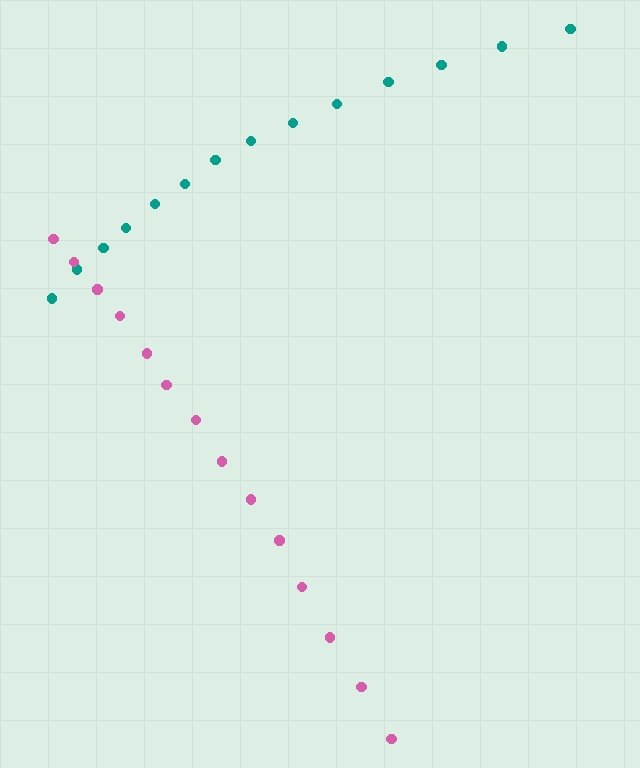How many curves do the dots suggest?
There are 2 distinct paths.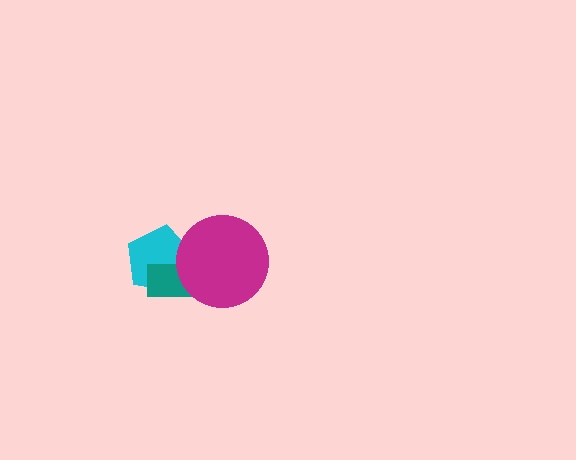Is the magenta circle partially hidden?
No, no other shape covers it.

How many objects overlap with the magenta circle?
2 objects overlap with the magenta circle.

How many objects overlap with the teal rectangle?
2 objects overlap with the teal rectangle.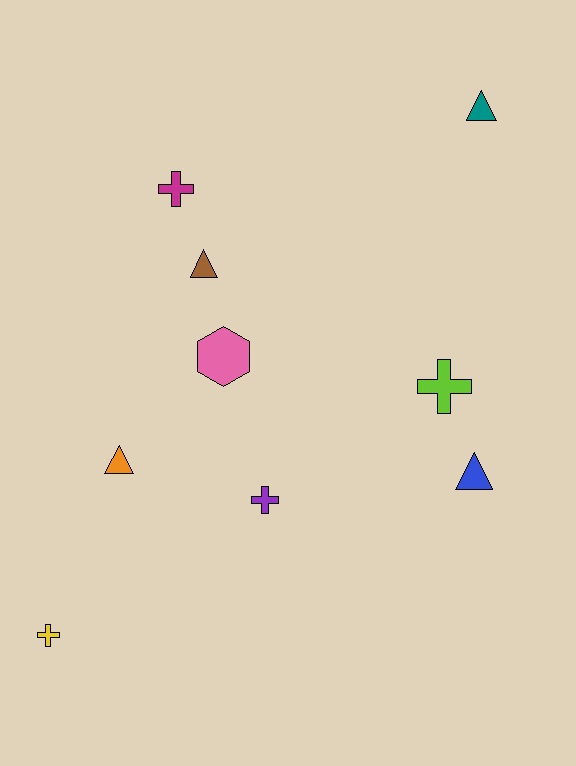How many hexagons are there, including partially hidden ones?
There is 1 hexagon.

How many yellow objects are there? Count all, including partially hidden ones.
There is 1 yellow object.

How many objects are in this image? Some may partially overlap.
There are 9 objects.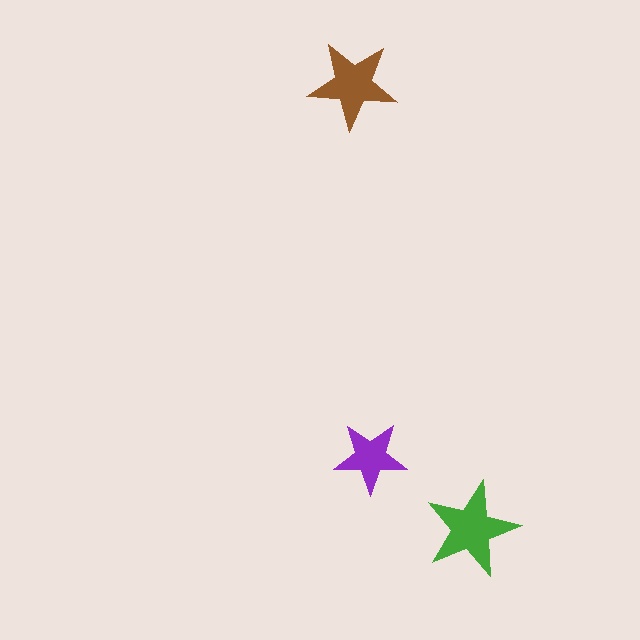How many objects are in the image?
There are 3 objects in the image.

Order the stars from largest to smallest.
the green one, the brown one, the purple one.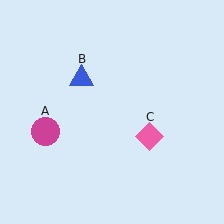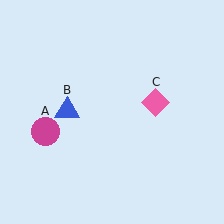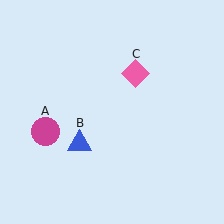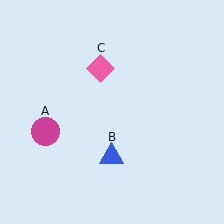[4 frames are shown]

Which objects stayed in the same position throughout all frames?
Magenta circle (object A) remained stationary.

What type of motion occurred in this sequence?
The blue triangle (object B), pink diamond (object C) rotated counterclockwise around the center of the scene.